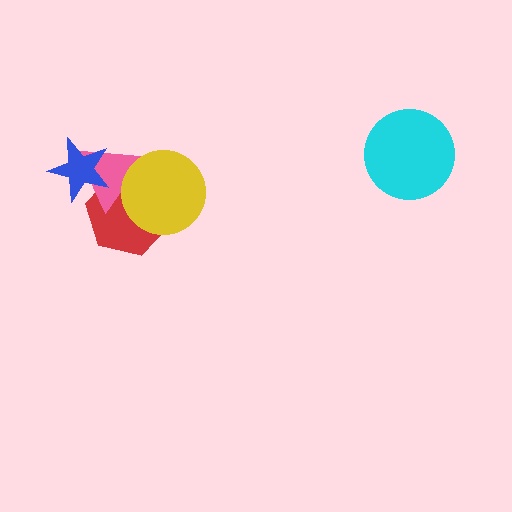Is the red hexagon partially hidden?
Yes, it is partially covered by another shape.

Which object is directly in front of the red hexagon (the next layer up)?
The pink triangle is directly in front of the red hexagon.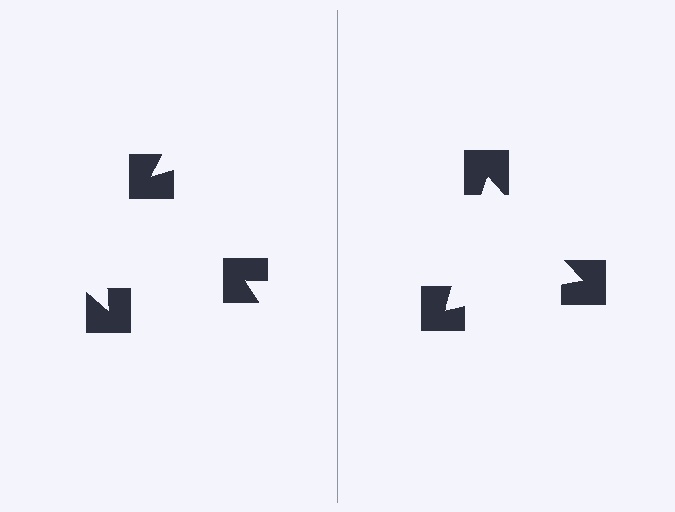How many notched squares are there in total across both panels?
6 — 3 on each side.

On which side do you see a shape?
An illusory triangle appears on the right side. On the left side the wedge cuts are rotated, so no coherent shape forms.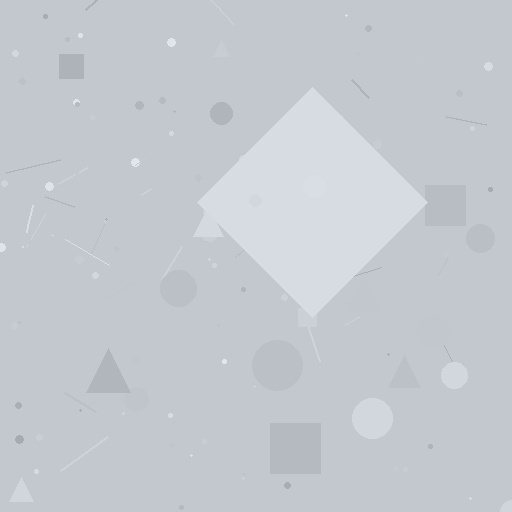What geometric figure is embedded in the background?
A diamond is embedded in the background.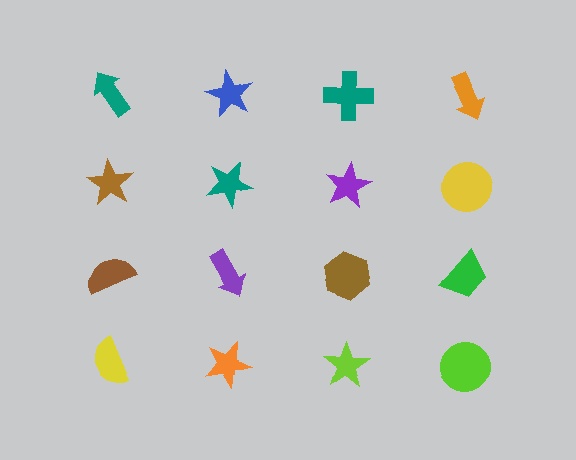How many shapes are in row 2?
4 shapes.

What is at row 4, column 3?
A lime star.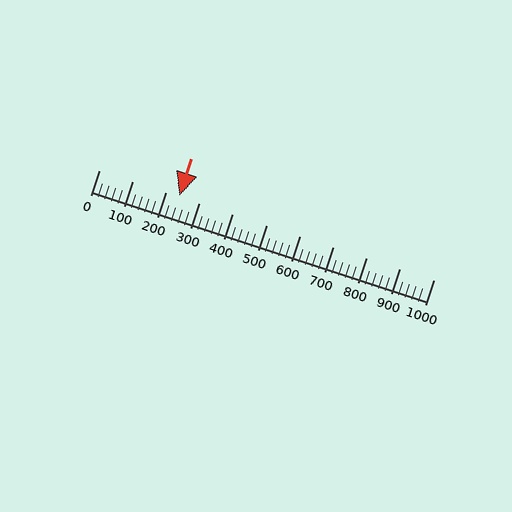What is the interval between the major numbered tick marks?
The major tick marks are spaced 100 units apart.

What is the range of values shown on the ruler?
The ruler shows values from 0 to 1000.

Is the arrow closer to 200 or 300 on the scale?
The arrow is closer to 200.